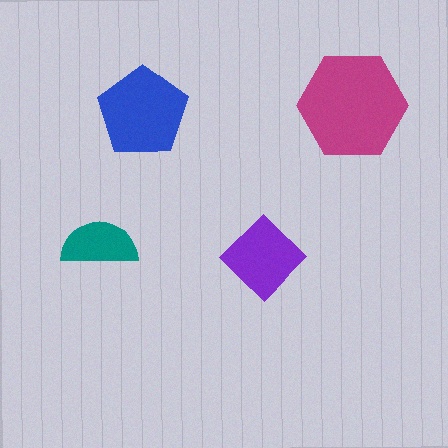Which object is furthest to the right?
The magenta hexagon is rightmost.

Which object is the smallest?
The teal semicircle.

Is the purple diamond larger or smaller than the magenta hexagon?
Smaller.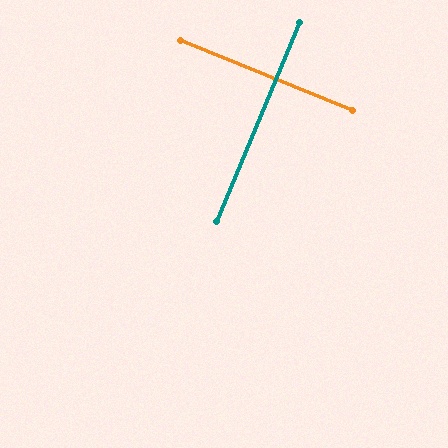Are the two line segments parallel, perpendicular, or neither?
Perpendicular — they meet at approximately 90°.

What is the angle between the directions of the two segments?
Approximately 90 degrees.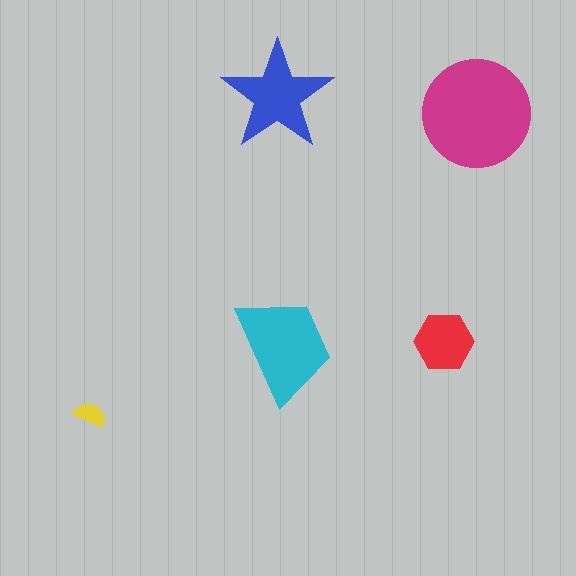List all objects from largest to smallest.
The magenta circle, the cyan trapezoid, the blue star, the red hexagon, the yellow semicircle.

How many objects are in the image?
There are 5 objects in the image.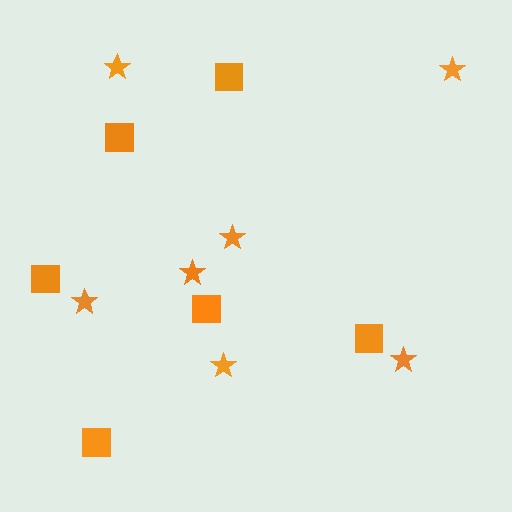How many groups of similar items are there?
There are 2 groups: one group of squares (6) and one group of stars (7).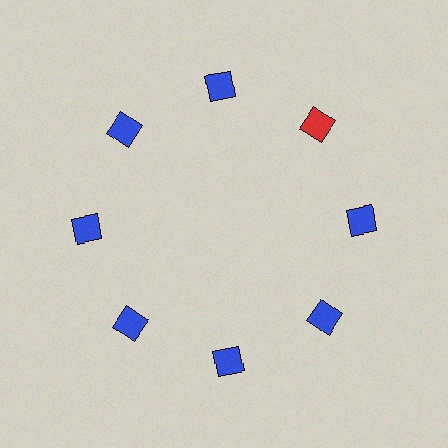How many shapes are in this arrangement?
There are 8 shapes arranged in a ring pattern.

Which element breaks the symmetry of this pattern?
The red diamond at roughly the 2 o'clock position breaks the symmetry. All other shapes are blue diamonds.